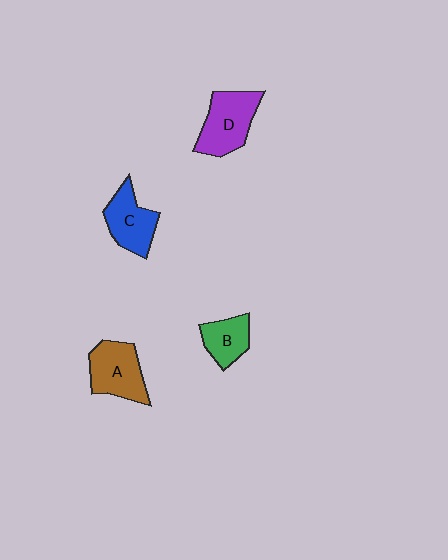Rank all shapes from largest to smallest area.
From largest to smallest: D (purple), A (brown), C (blue), B (green).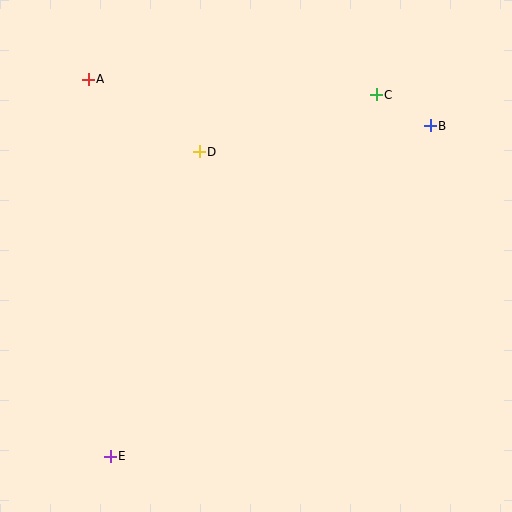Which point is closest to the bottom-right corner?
Point B is closest to the bottom-right corner.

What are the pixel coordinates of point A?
Point A is at (88, 79).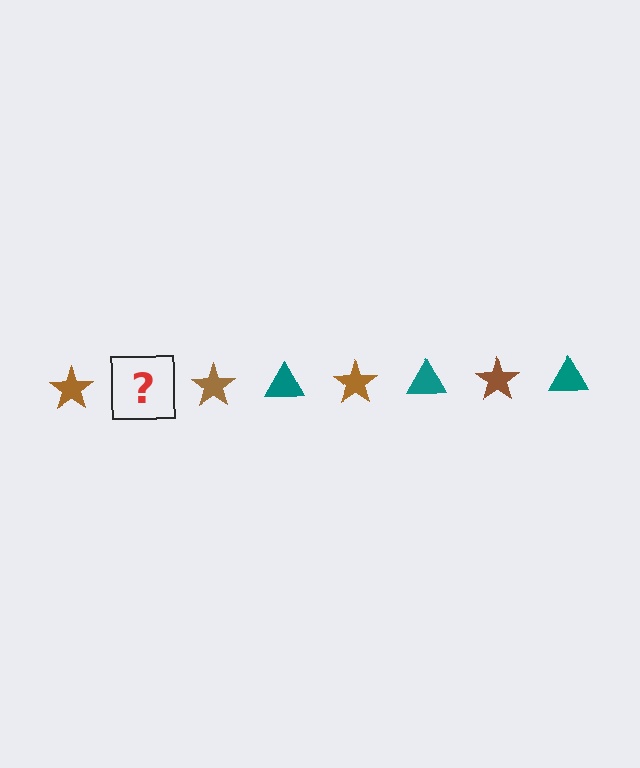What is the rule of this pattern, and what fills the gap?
The rule is that the pattern alternates between brown star and teal triangle. The gap should be filled with a teal triangle.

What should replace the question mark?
The question mark should be replaced with a teal triangle.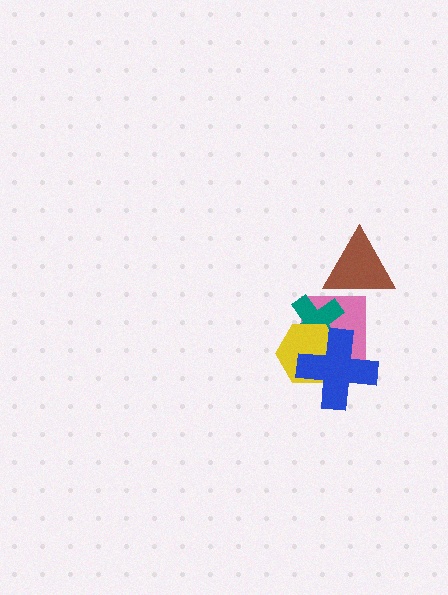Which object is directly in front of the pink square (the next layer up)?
The teal cross is directly in front of the pink square.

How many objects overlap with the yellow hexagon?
3 objects overlap with the yellow hexagon.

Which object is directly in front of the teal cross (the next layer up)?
The yellow hexagon is directly in front of the teal cross.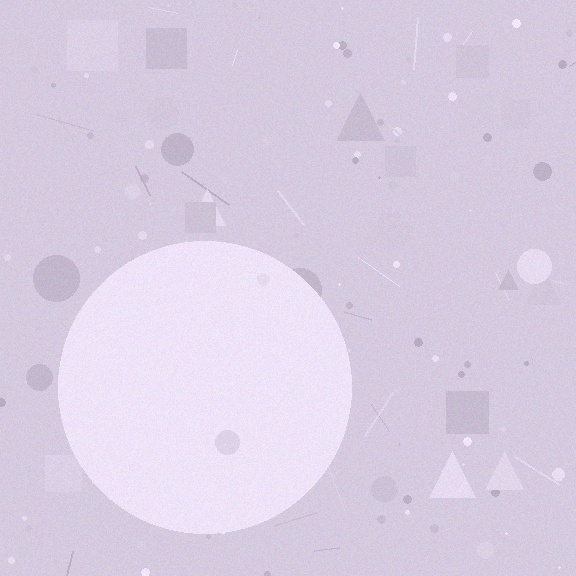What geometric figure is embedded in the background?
A circle is embedded in the background.